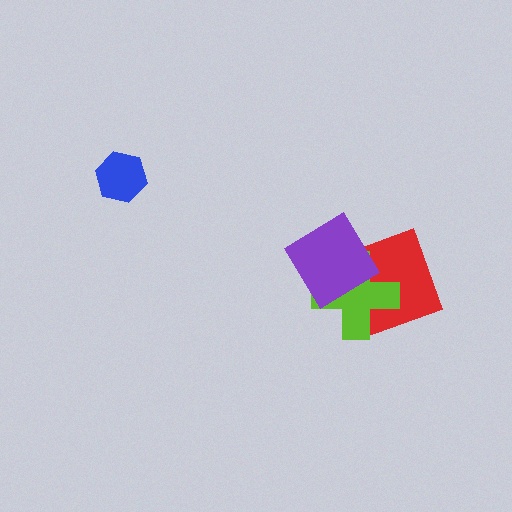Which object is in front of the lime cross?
The purple diamond is in front of the lime cross.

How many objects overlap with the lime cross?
2 objects overlap with the lime cross.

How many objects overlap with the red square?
2 objects overlap with the red square.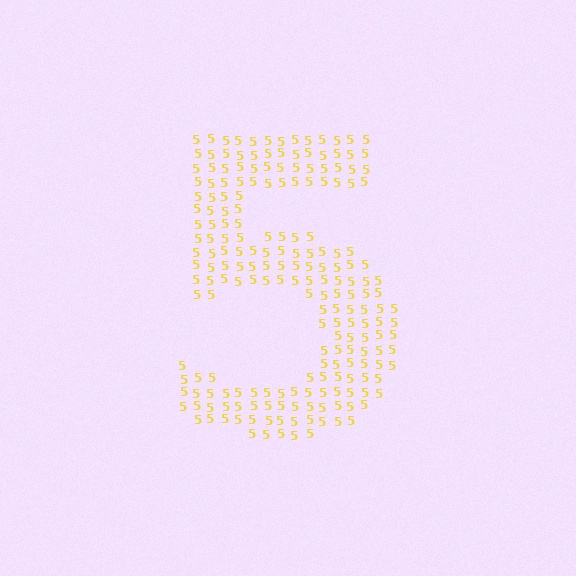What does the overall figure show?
The overall figure shows the digit 5.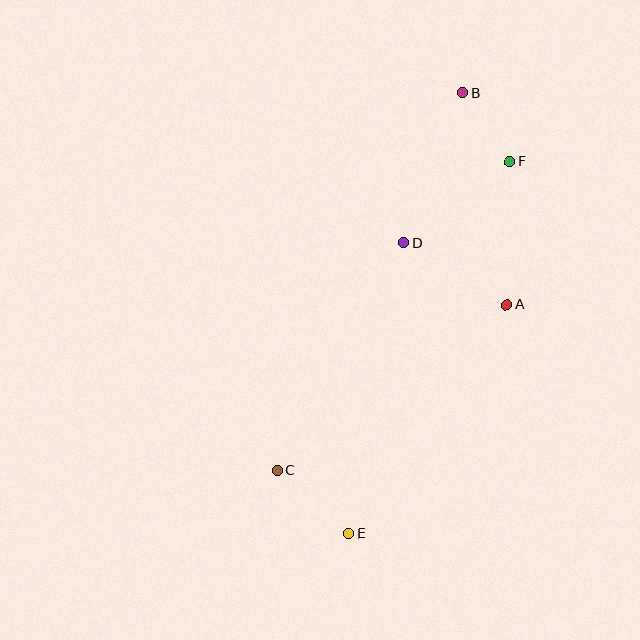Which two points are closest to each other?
Points B and F are closest to each other.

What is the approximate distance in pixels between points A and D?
The distance between A and D is approximately 121 pixels.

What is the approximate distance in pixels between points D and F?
The distance between D and F is approximately 133 pixels.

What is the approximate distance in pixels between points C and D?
The distance between C and D is approximately 260 pixels.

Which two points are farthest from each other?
Points B and E are farthest from each other.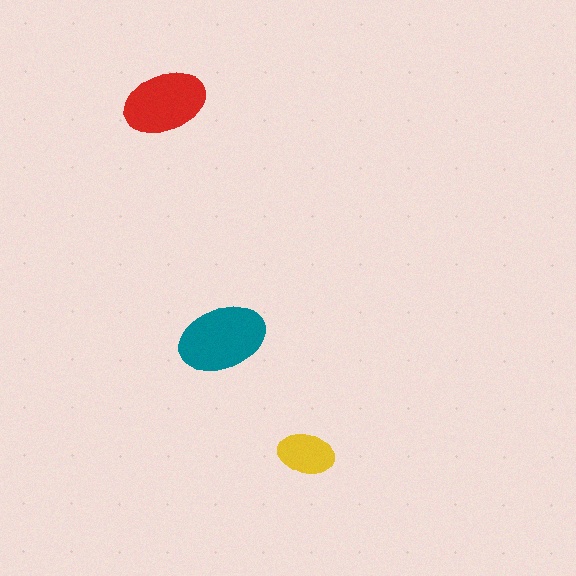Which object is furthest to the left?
The red ellipse is leftmost.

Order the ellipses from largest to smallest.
the teal one, the red one, the yellow one.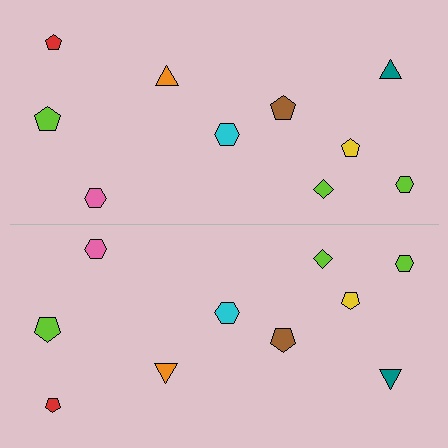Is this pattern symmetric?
Yes, this pattern has bilateral (reflection) symmetry.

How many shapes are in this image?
There are 20 shapes in this image.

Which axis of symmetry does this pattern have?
The pattern has a horizontal axis of symmetry running through the center of the image.